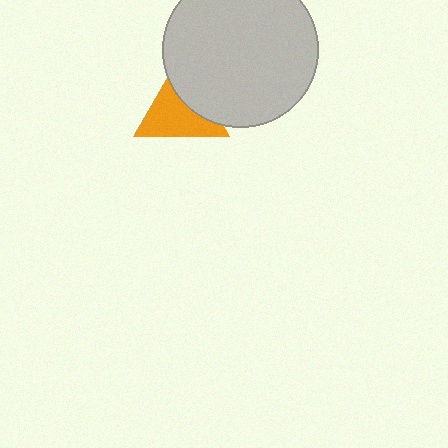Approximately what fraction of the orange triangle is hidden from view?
Roughly 37% of the orange triangle is hidden behind the light gray circle.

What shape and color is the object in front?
The object in front is a light gray circle.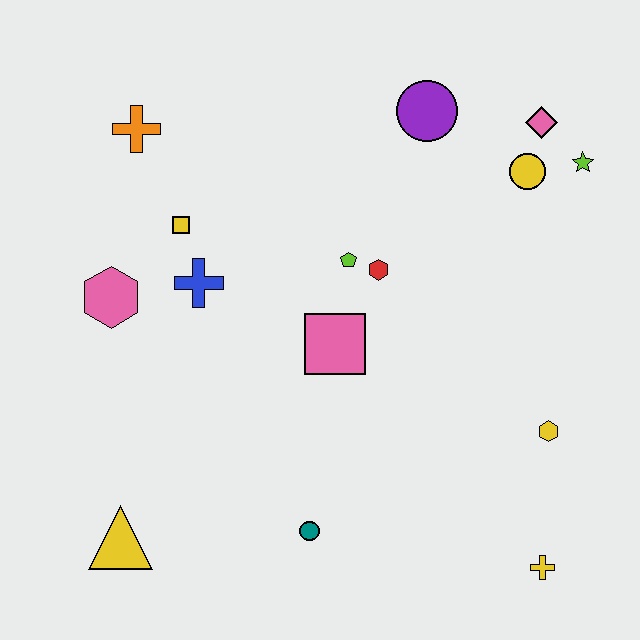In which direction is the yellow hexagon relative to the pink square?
The yellow hexagon is to the right of the pink square.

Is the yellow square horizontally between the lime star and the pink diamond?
No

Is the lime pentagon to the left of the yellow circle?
Yes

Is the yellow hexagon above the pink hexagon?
No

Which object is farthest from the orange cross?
The yellow cross is farthest from the orange cross.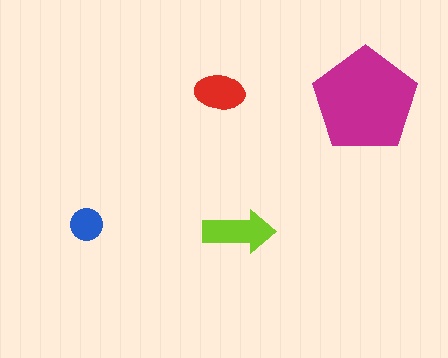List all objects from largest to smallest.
The magenta pentagon, the lime arrow, the red ellipse, the blue circle.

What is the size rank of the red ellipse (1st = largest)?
3rd.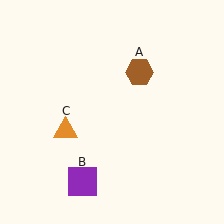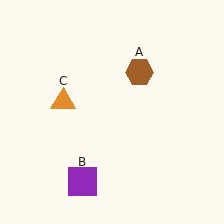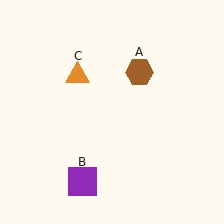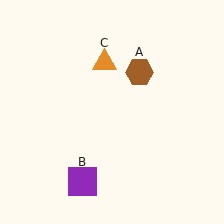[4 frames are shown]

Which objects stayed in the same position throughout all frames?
Brown hexagon (object A) and purple square (object B) remained stationary.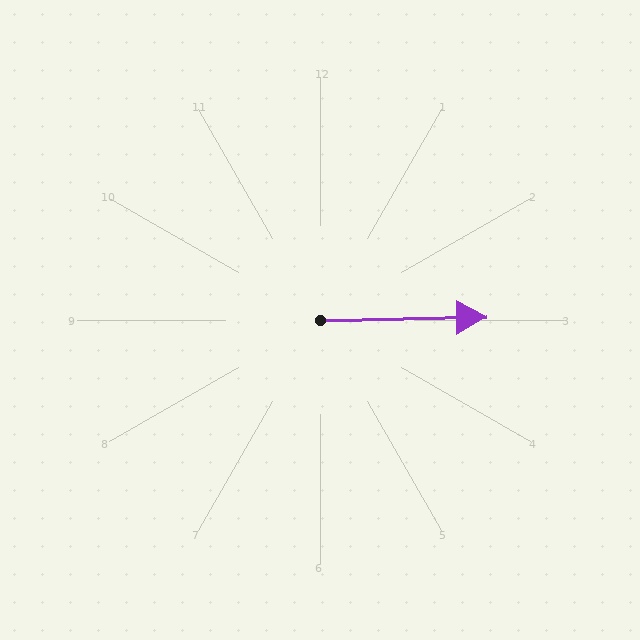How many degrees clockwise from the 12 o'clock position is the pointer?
Approximately 89 degrees.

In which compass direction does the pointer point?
East.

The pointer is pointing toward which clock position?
Roughly 3 o'clock.